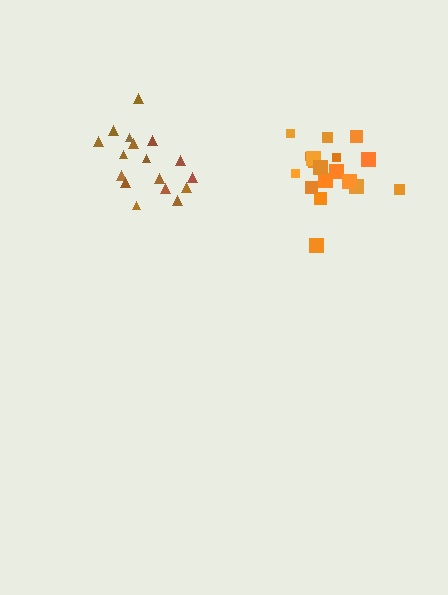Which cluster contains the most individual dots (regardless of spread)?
Orange (18).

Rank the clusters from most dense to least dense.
orange, brown.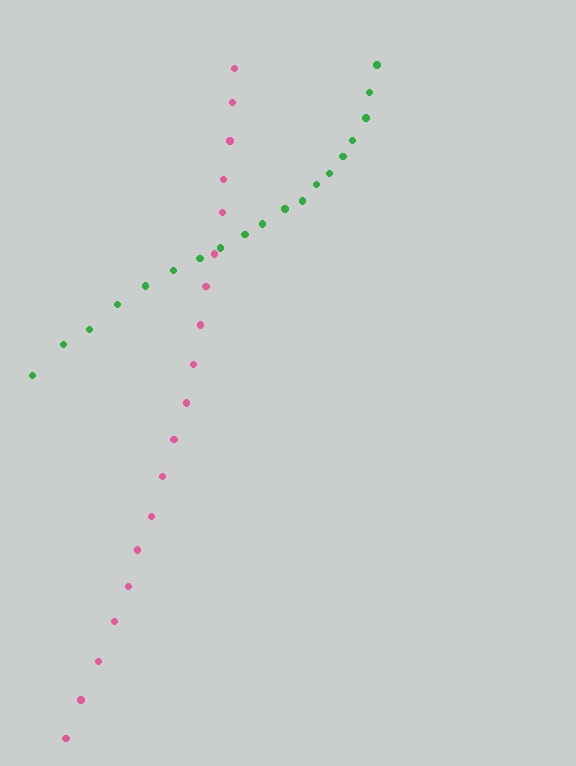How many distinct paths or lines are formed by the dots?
There are 2 distinct paths.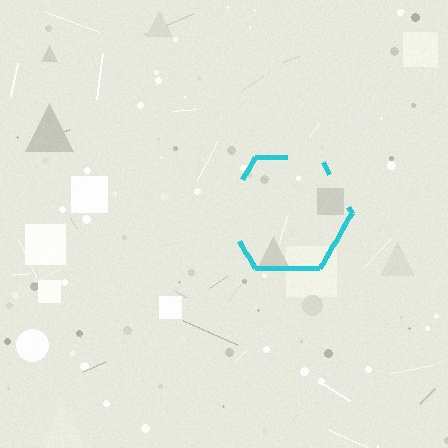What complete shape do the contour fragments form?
The contour fragments form a hexagon.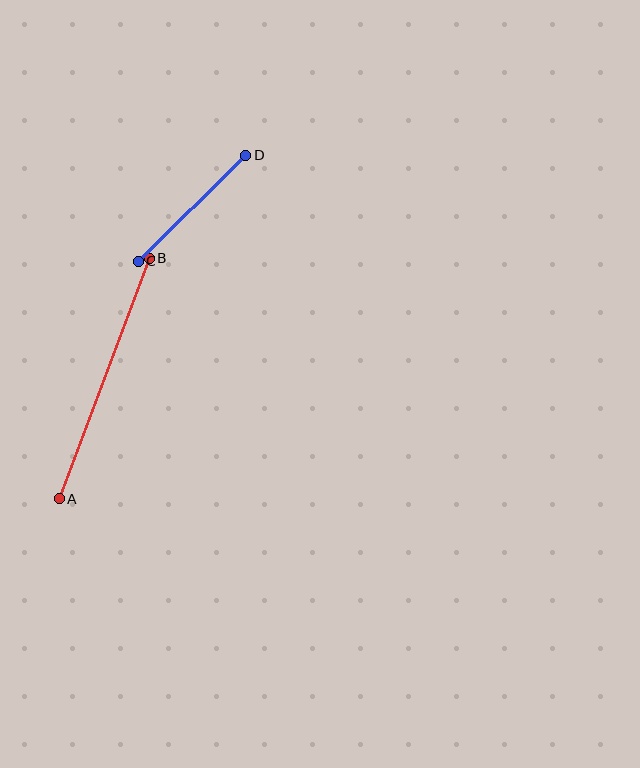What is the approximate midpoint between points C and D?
The midpoint is at approximately (192, 208) pixels.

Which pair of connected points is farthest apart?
Points A and B are farthest apart.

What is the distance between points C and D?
The distance is approximately 151 pixels.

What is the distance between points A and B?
The distance is approximately 257 pixels.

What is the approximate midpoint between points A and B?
The midpoint is at approximately (104, 379) pixels.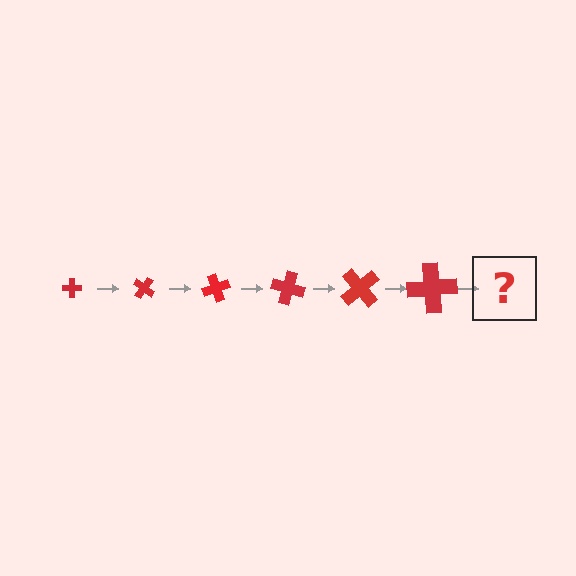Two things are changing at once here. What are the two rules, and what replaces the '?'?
The two rules are that the cross grows larger each step and it rotates 35 degrees each step. The '?' should be a cross, larger than the previous one and rotated 210 degrees from the start.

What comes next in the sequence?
The next element should be a cross, larger than the previous one and rotated 210 degrees from the start.